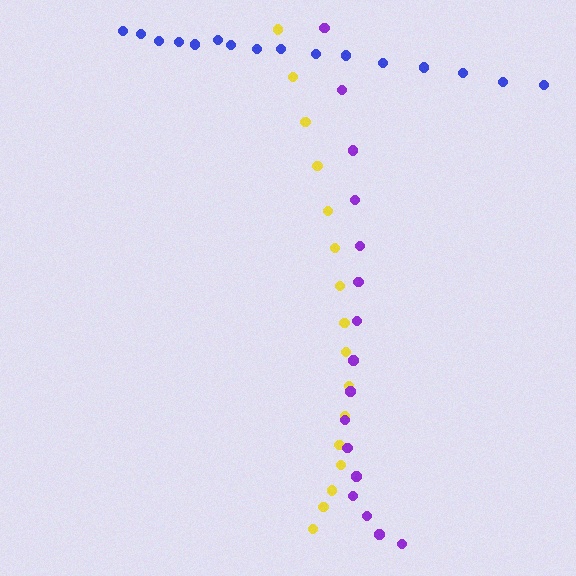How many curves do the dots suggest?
There are 3 distinct paths.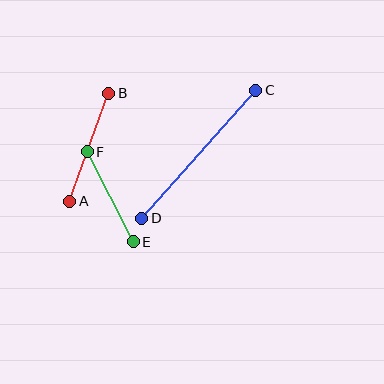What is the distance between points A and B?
The distance is approximately 115 pixels.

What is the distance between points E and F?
The distance is approximately 101 pixels.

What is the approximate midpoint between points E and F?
The midpoint is at approximately (110, 197) pixels.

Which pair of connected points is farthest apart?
Points C and D are farthest apart.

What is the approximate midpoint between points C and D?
The midpoint is at approximately (199, 154) pixels.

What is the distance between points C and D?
The distance is approximately 171 pixels.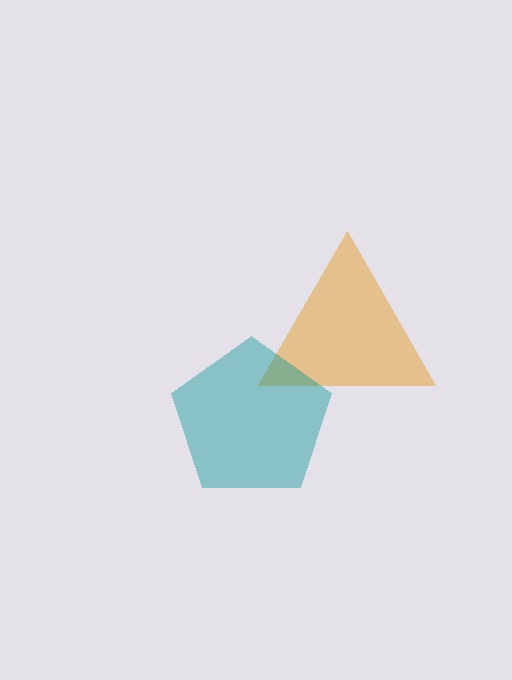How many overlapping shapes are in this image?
There are 2 overlapping shapes in the image.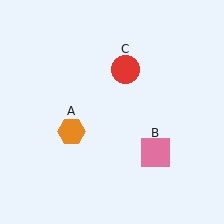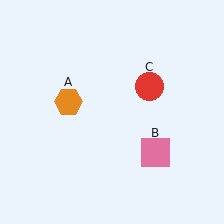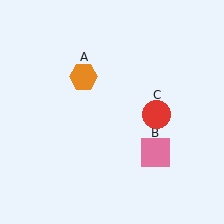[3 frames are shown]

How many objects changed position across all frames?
2 objects changed position: orange hexagon (object A), red circle (object C).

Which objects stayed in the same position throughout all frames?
Pink square (object B) remained stationary.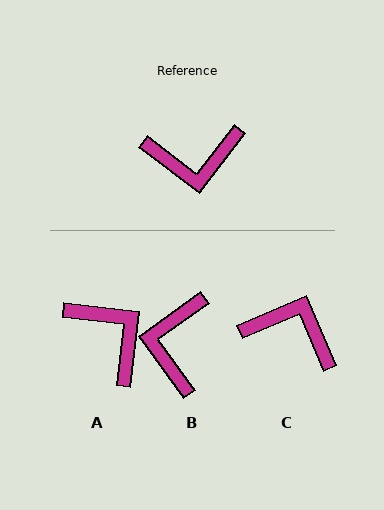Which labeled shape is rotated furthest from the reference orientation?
C, about 151 degrees away.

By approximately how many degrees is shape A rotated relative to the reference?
Approximately 121 degrees counter-clockwise.